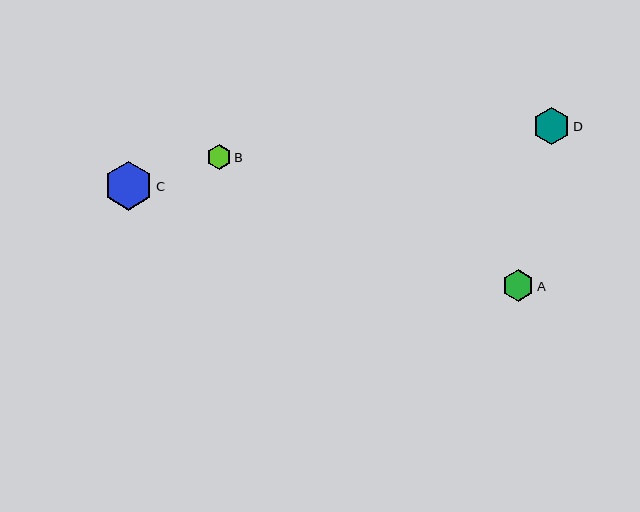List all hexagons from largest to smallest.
From largest to smallest: C, D, A, B.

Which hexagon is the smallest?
Hexagon B is the smallest with a size of approximately 24 pixels.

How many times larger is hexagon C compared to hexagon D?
Hexagon C is approximately 1.3 times the size of hexagon D.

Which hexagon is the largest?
Hexagon C is the largest with a size of approximately 49 pixels.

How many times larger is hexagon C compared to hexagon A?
Hexagon C is approximately 1.5 times the size of hexagon A.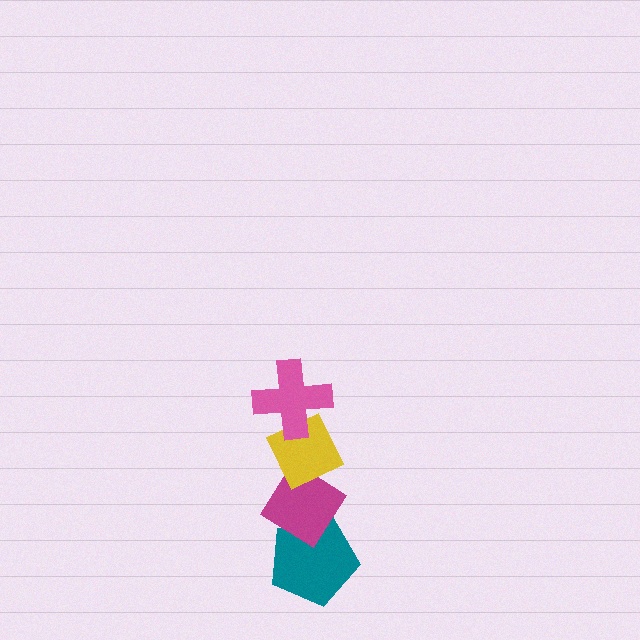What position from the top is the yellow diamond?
The yellow diamond is 2nd from the top.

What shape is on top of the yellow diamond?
The pink cross is on top of the yellow diamond.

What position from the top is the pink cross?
The pink cross is 1st from the top.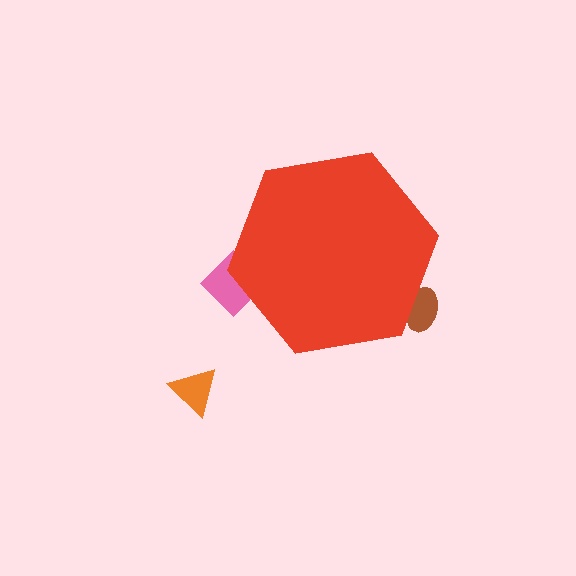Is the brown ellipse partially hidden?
Yes, the brown ellipse is partially hidden behind the red hexagon.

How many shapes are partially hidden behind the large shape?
2 shapes are partially hidden.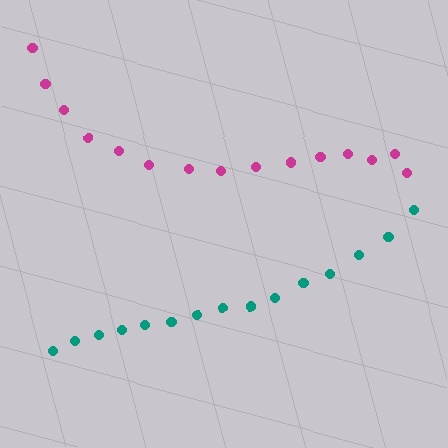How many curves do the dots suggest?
There are 2 distinct paths.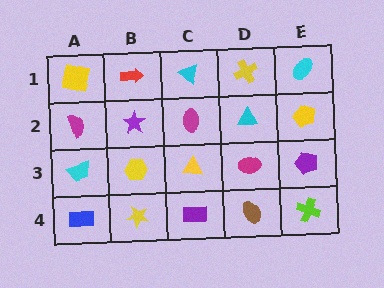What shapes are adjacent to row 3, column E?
A yellow pentagon (row 2, column E), a lime cross (row 4, column E), a magenta ellipse (row 3, column D).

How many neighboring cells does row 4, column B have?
3.